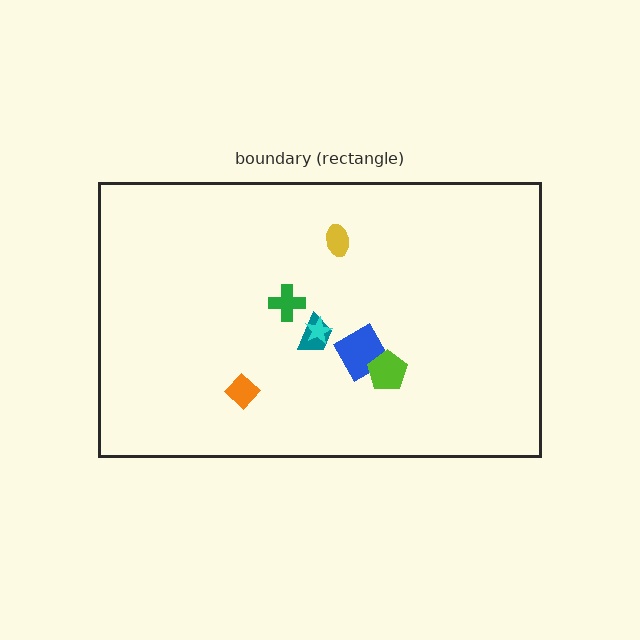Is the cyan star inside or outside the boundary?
Inside.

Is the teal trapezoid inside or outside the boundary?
Inside.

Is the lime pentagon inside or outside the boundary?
Inside.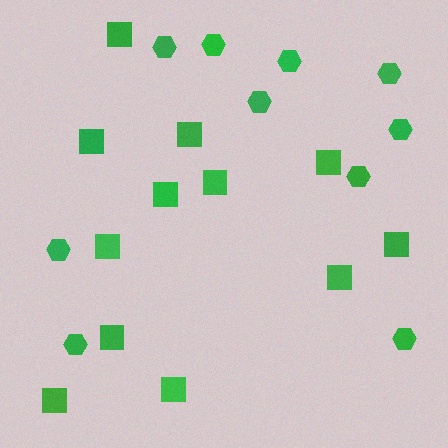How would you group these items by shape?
There are 2 groups: one group of hexagons (10) and one group of squares (12).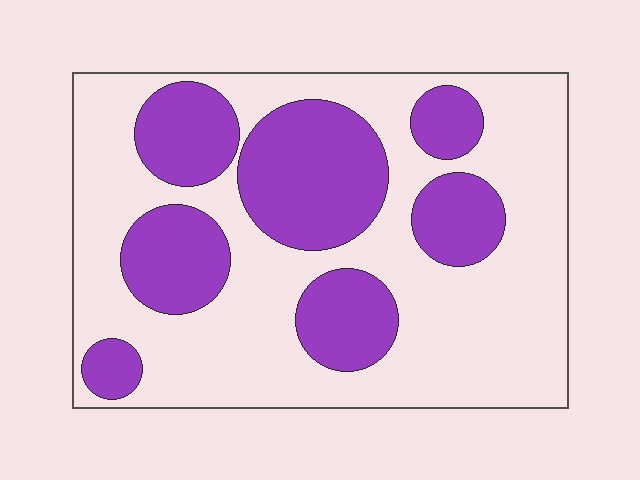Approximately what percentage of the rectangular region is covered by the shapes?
Approximately 35%.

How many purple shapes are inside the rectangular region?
7.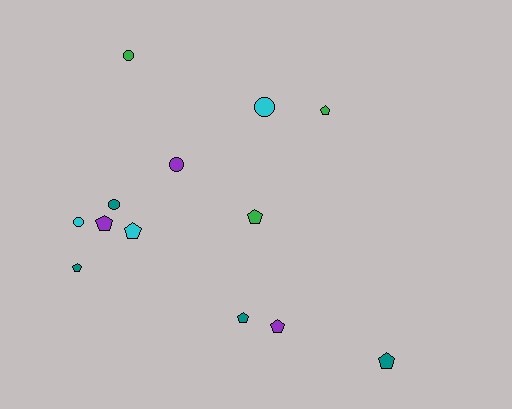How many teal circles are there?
There is 1 teal circle.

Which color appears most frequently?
Teal, with 4 objects.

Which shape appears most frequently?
Pentagon, with 8 objects.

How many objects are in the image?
There are 13 objects.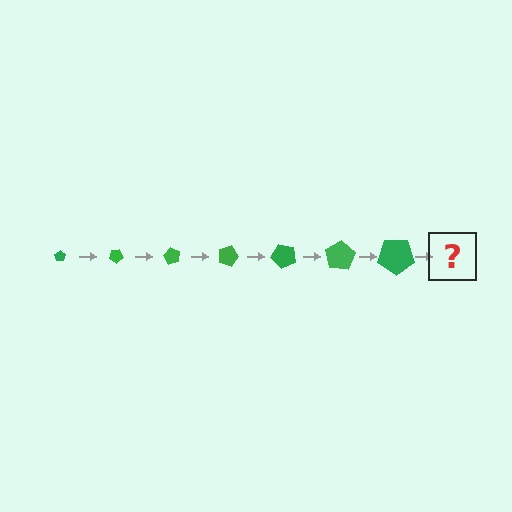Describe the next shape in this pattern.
It should be a pentagon, larger than the previous one and rotated 210 degrees from the start.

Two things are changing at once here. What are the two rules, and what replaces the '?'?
The two rules are that the pentagon grows larger each step and it rotates 30 degrees each step. The '?' should be a pentagon, larger than the previous one and rotated 210 degrees from the start.